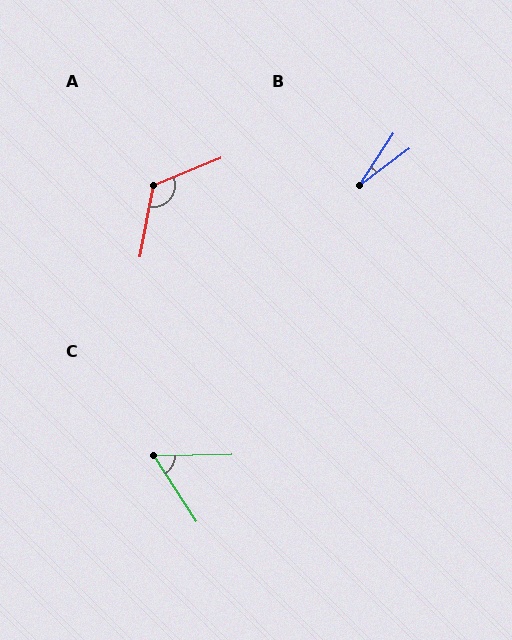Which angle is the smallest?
B, at approximately 20 degrees.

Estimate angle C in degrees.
Approximately 58 degrees.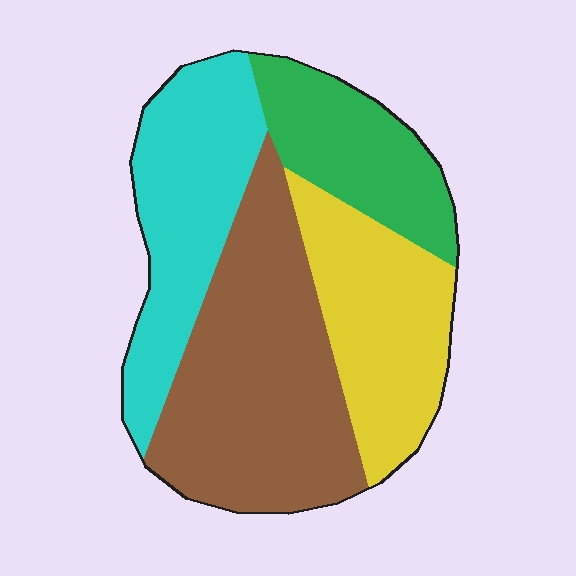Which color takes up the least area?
Green, at roughly 15%.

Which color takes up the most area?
Brown, at roughly 35%.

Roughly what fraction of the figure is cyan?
Cyan covers about 25% of the figure.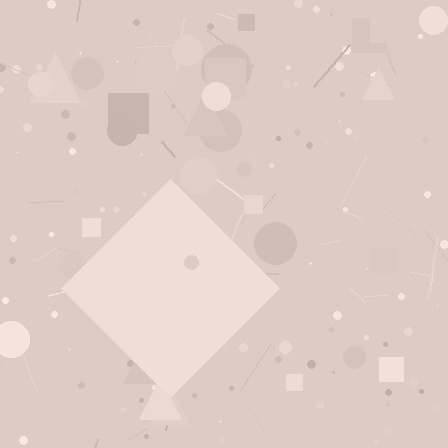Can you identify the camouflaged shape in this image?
The camouflaged shape is a diamond.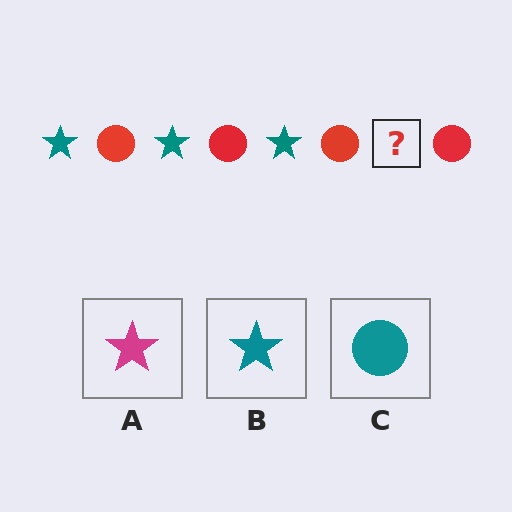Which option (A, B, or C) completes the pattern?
B.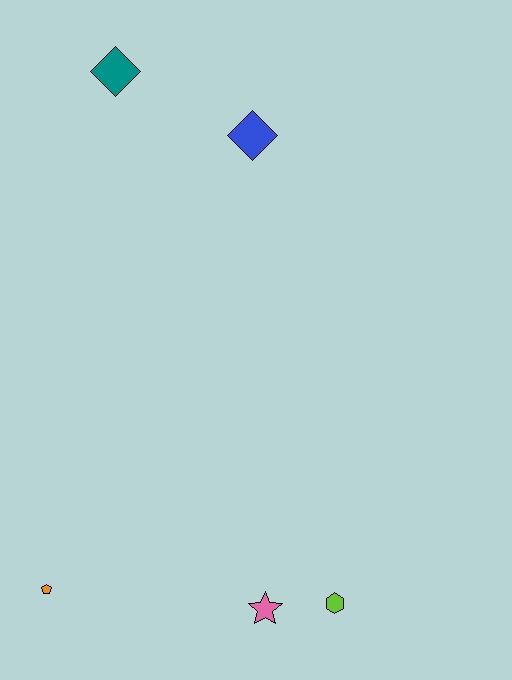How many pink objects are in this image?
There is 1 pink object.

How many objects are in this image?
There are 5 objects.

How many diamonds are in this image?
There are 2 diamonds.